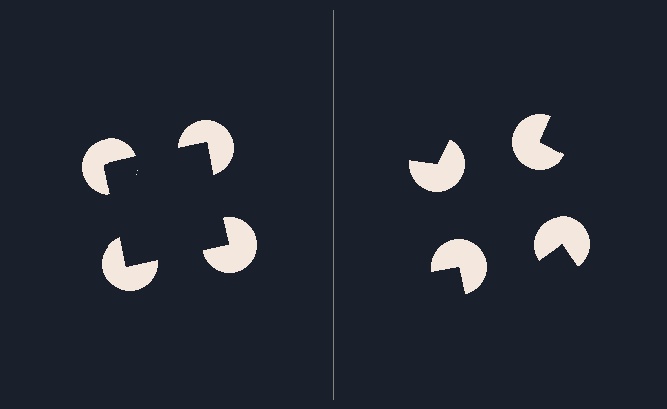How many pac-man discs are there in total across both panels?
8 — 4 on each side.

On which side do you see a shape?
An illusory square appears on the left side. On the right side the wedge cuts are rotated, so no coherent shape forms.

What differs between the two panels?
The pac-man discs are positioned identically on both sides; only the wedge orientations differ. On the left they align to a square; on the right they are misaligned.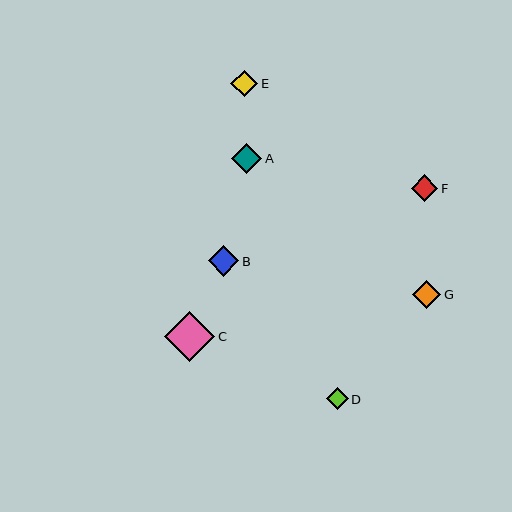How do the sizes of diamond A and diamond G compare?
Diamond A and diamond G are approximately the same size.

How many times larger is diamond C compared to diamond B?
Diamond C is approximately 1.6 times the size of diamond B.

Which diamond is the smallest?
Diamond D is the smallest with a size of approximately 22 pixels.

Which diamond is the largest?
Diamond C is the largest with a size of approximately 50 pixels.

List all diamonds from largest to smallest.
From largest to smallest: C, B, A, G, E, F, D.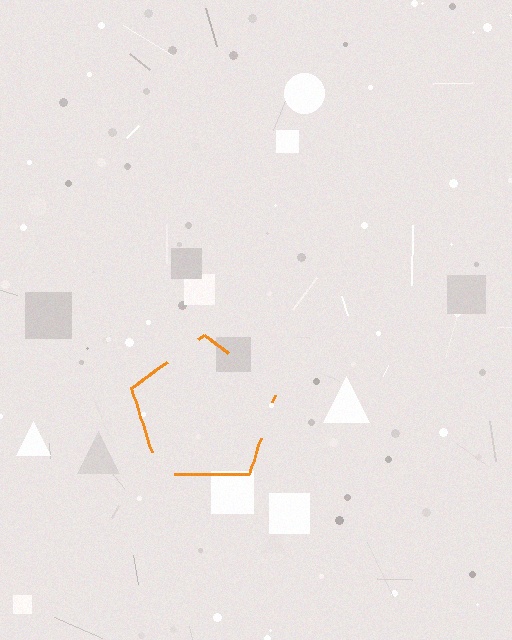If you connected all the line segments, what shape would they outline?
They would outline a pentagon.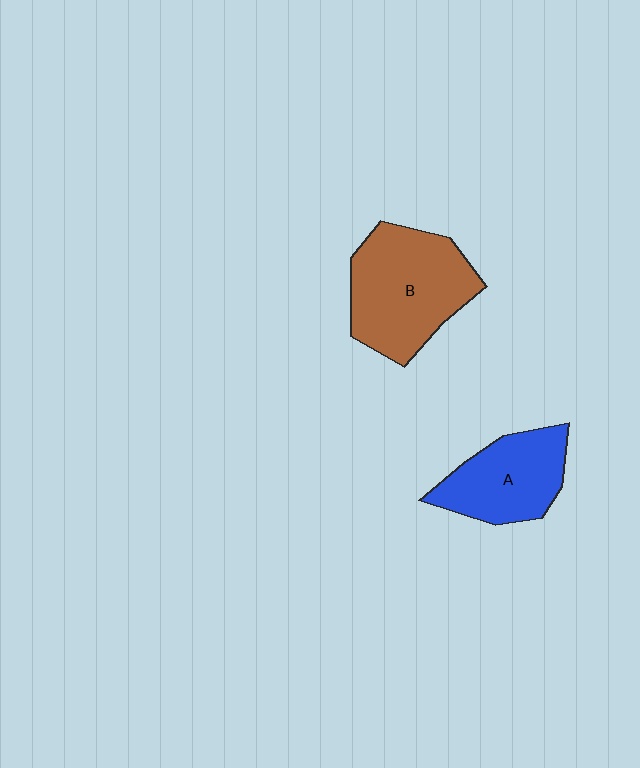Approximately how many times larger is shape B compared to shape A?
Approximately 1.4 times.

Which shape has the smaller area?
Shape A (blue).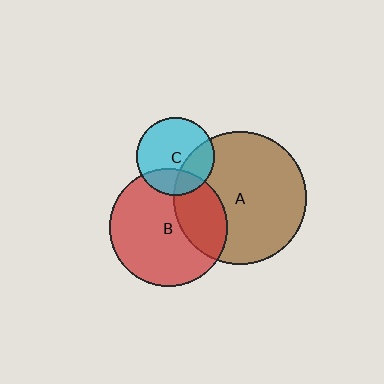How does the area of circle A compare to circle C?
Approximately 2.9 times.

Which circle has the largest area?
Circle A (brown).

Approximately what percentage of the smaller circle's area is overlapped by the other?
Approximately 25%.